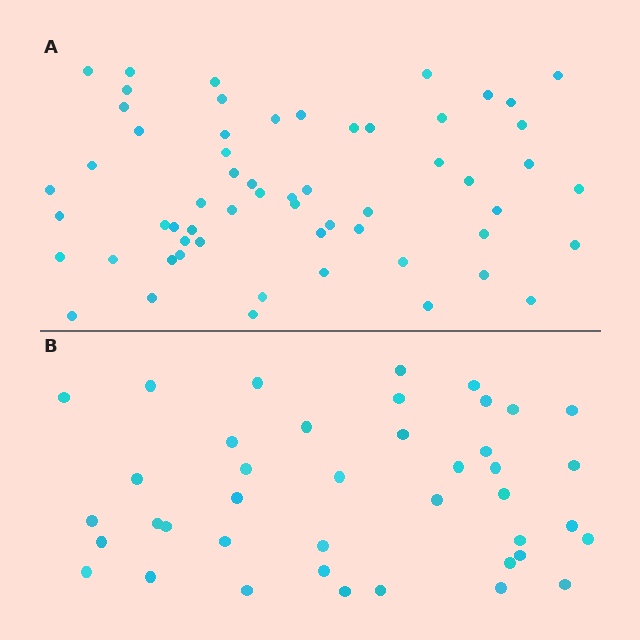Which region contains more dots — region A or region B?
Region A (the top region) has more dots.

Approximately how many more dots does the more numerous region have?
Region A has approximately 20 more dots than region B.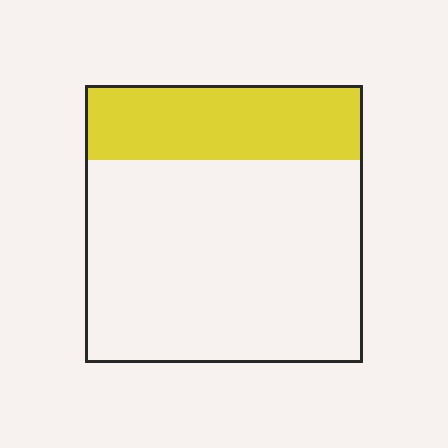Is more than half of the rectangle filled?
No.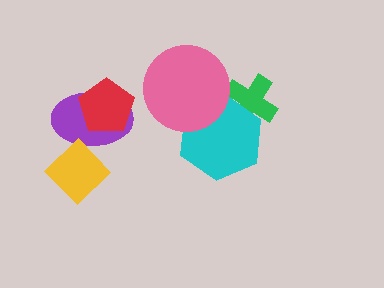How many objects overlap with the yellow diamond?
1 object overlaps with the yellow diamond.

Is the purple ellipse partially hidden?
Yes, it is partially covered by another shape.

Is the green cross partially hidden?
Yes, it is partially covered by another shape.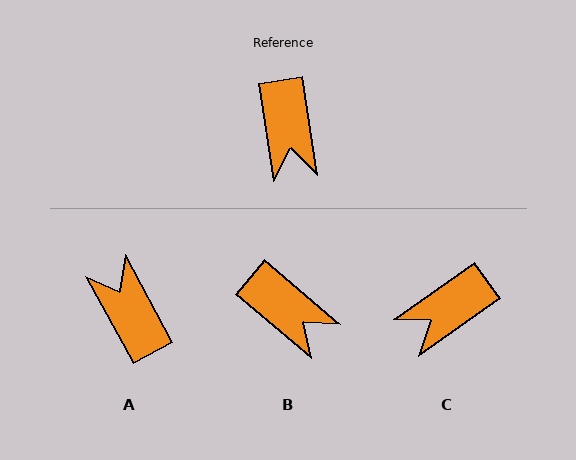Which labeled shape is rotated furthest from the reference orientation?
A, about 160 degrees away.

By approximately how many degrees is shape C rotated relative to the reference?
Approximately 63 degrees clockwise.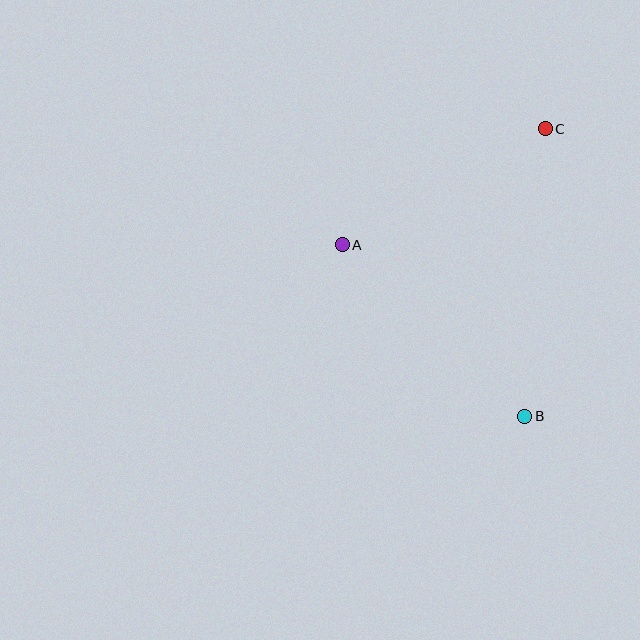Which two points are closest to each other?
Points A and C are closest to each other.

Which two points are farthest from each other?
Points B and C are farthest from each other.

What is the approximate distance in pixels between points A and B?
The distance between A and B is approximately 250 pixels.